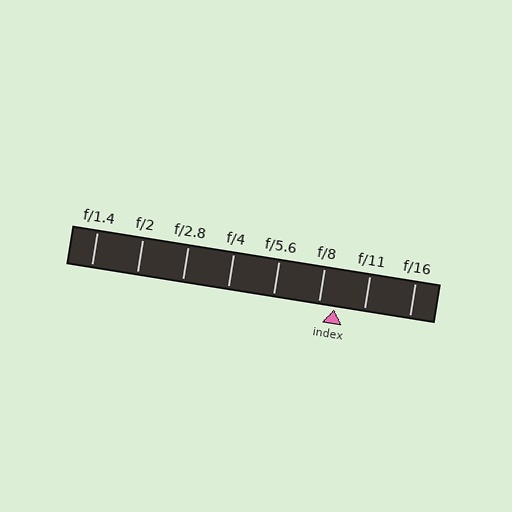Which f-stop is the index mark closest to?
The index mark is closest to f/8.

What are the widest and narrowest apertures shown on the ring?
The widest aperture shown is f/1.4 and the narrowest is f/16.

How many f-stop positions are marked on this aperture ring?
There are 8 f-stop positions marked.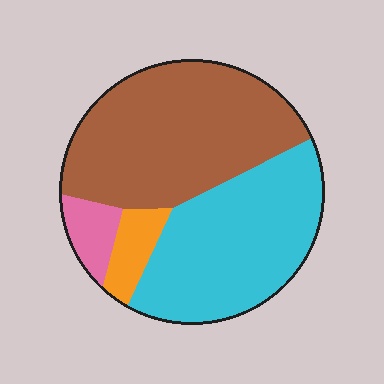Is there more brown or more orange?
Brown.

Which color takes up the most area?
Brown, at roughly 45%.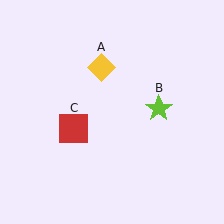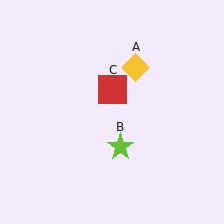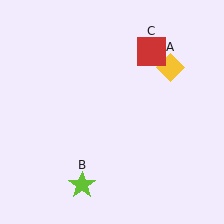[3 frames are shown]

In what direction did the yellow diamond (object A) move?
The yellow diamond (object A) moved right.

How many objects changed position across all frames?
3 objects changed position: yellow diamond (object A), lime star (object B), red square (object C).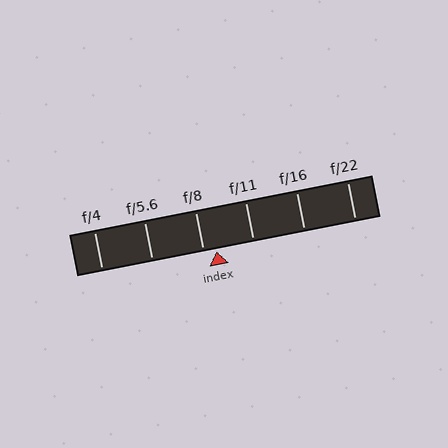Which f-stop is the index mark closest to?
The index mark is closest to f/8.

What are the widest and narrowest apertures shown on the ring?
The widest aperture shown is f/4 and the narrowest is f/22.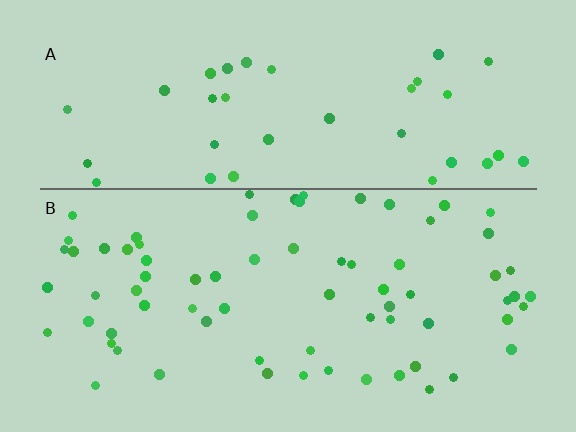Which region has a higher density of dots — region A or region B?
B (the bottom).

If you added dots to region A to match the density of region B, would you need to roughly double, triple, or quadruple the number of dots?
Approximately double.